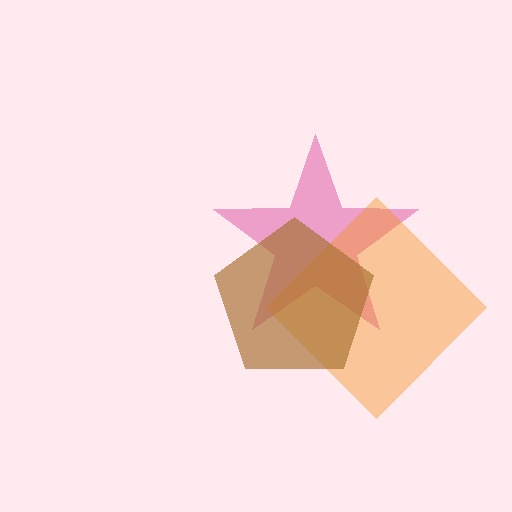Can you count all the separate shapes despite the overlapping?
Yes, there are 3 separate shapes.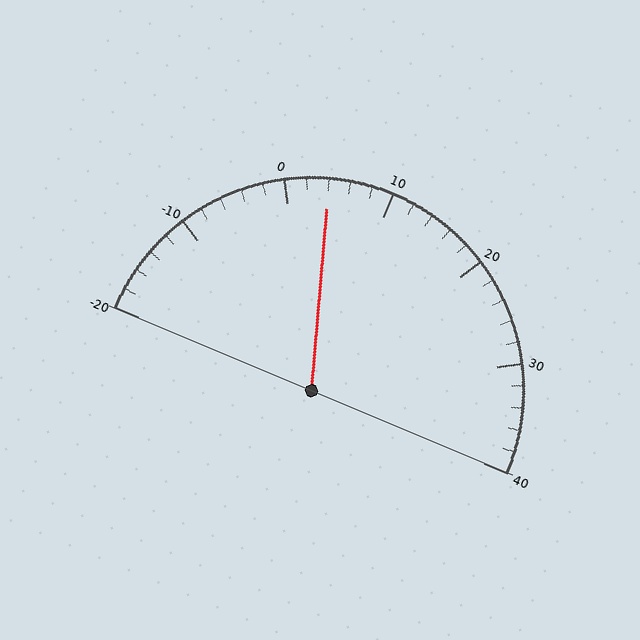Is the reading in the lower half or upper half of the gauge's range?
The reading is in the lower half of the range (-20 to 40).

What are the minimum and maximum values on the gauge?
The gauge ranges from -20 to 40.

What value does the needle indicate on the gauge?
The needle indicates approximately 4.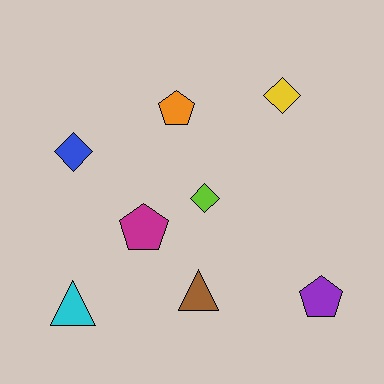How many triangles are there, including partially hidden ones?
There are 2 triangles.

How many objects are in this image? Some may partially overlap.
There are 8 objects.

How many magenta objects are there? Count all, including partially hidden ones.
There is 1 magenta object.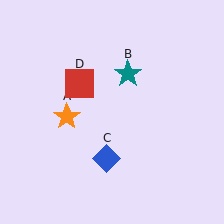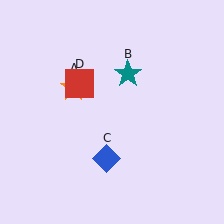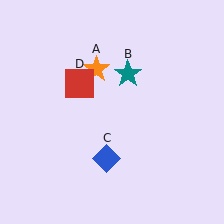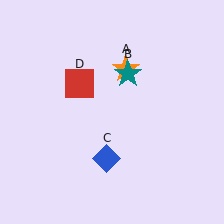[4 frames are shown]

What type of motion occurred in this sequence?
The orange star (object A) rotated clockwise around the center of the scene.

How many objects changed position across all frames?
1 object changed position: orange star (object A).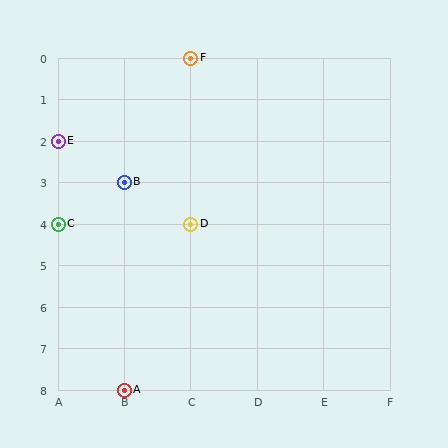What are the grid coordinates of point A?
Point A is at grid coordinates (B, 8).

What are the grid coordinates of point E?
Point E is at grid coordinates (A, 2).